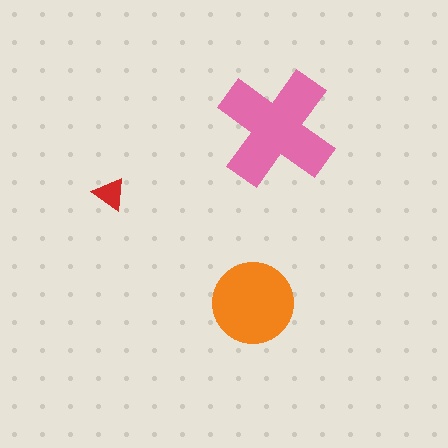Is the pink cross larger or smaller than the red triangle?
Larger.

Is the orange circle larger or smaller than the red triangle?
Larger.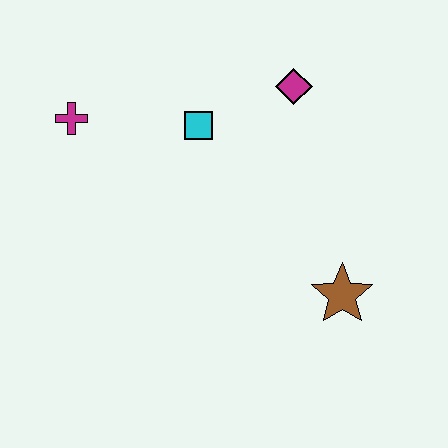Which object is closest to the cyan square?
The magenta diamond is closest to the cyan square.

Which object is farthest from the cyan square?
The brown star is farthest from the cyan square.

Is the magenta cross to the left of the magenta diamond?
Yes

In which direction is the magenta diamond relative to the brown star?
The magenta diamond is above the brown star.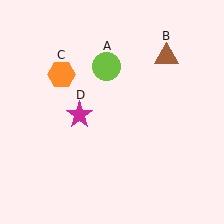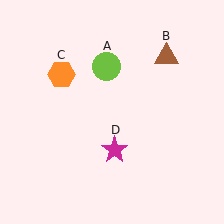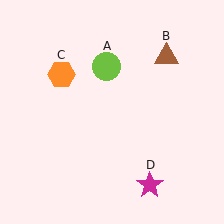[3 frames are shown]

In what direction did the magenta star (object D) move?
The magenta star (object D) moved down and to the right.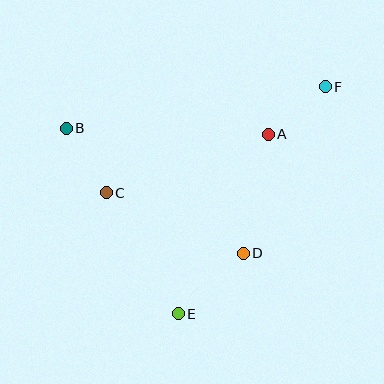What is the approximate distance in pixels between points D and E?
The distance between D and E is approximately 89 pixels.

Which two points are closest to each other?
Points A and F are closest to each other.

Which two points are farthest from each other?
Points E and F are farthest from each other.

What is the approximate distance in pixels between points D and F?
The distance between D and F is approximately 185 pixels.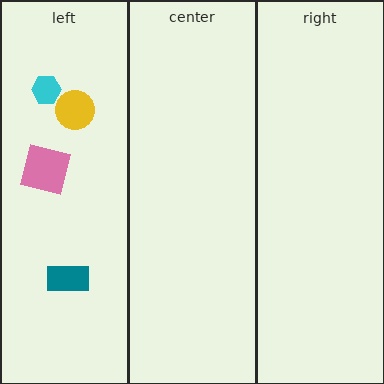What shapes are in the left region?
The teal rectangle, the pink square, the yellow circle, the cyan hexagon.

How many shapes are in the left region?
4.